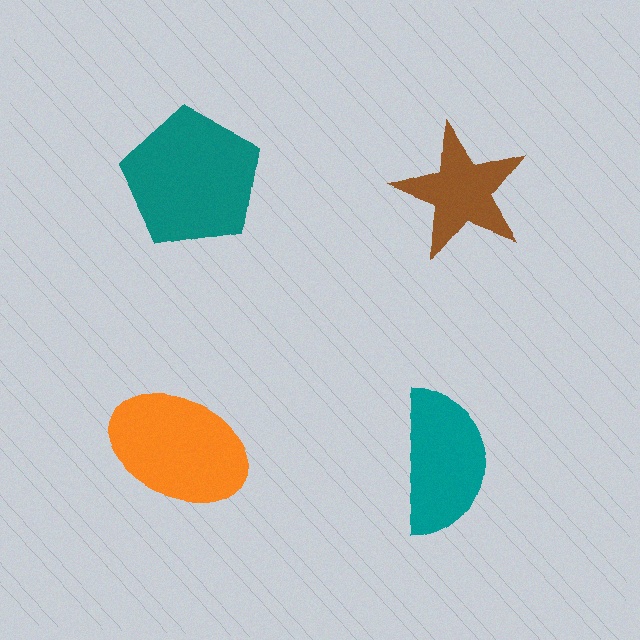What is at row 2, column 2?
A teal semicircle.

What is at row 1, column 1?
A teal pentagon.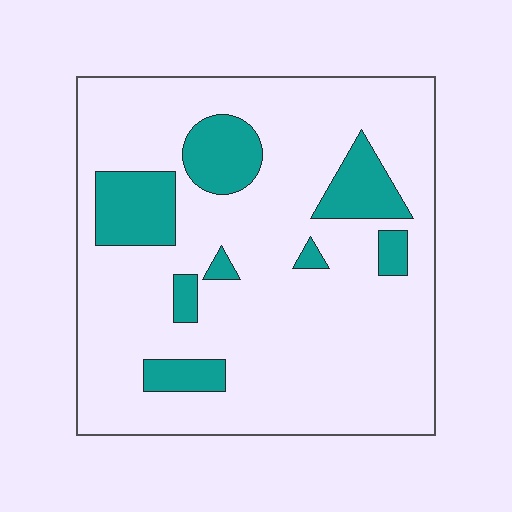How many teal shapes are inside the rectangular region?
8.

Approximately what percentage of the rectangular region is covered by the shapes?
Approximately 15%.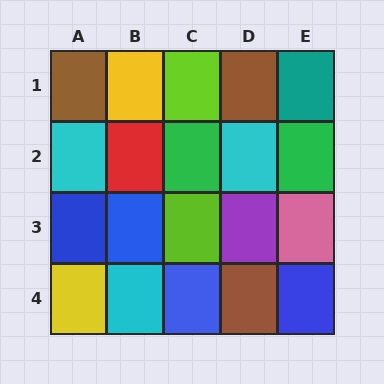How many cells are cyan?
3 cells are cyan.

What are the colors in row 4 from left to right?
Yellow, cyan, blue, brown, blue.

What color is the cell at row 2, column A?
Cyan.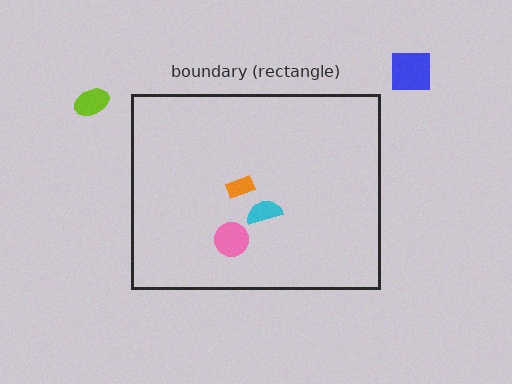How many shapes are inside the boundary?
3 inside, 2 outside.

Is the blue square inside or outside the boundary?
Outside.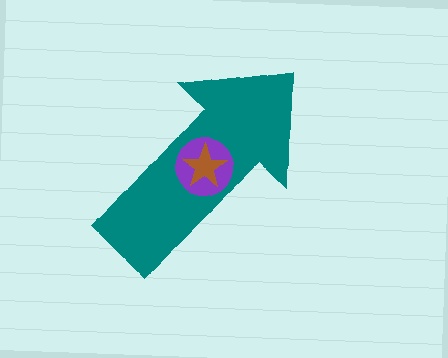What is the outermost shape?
The teal arrow.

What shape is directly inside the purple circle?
The brown star.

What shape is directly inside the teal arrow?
The purple circle.